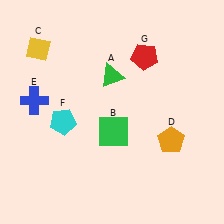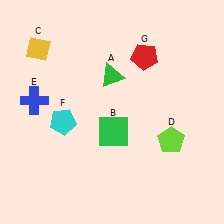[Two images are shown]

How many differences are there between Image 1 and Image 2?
There is 1 difference between the two images.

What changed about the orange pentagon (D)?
In Image 1, D is orange. In Image 2, it changed to lime.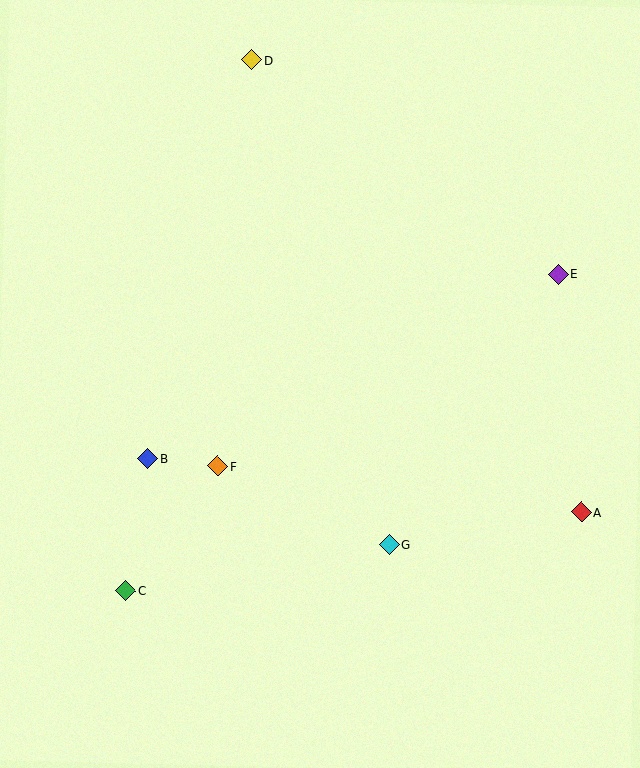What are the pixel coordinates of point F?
Point F is at (218, 466).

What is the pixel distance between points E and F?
The distance between E and F is 391 pixels.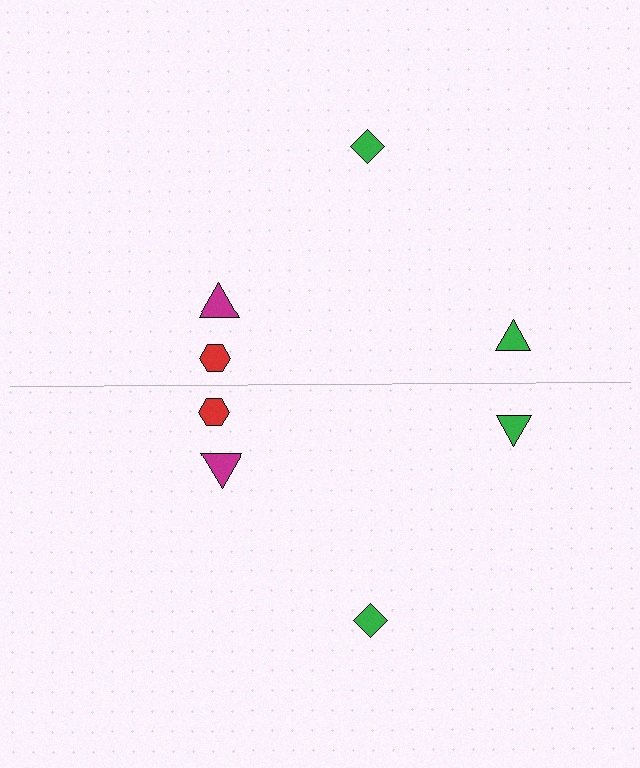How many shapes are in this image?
There are 8 shapes in this image.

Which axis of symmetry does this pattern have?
The pattern has a horizontal axis of symmetry running through the center of the image.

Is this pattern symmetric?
Yes, this pattern has bilateral (reflection) symmetry.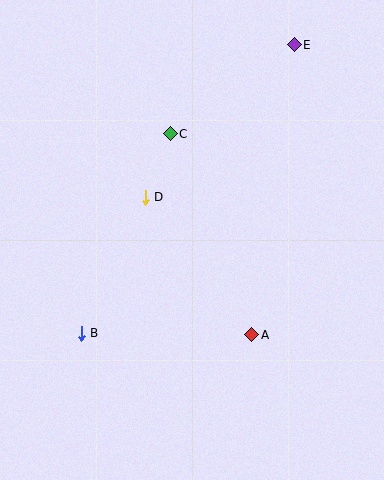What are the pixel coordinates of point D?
Point D is at (145, 197).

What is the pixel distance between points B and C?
The distance between B and C is 218 pixels.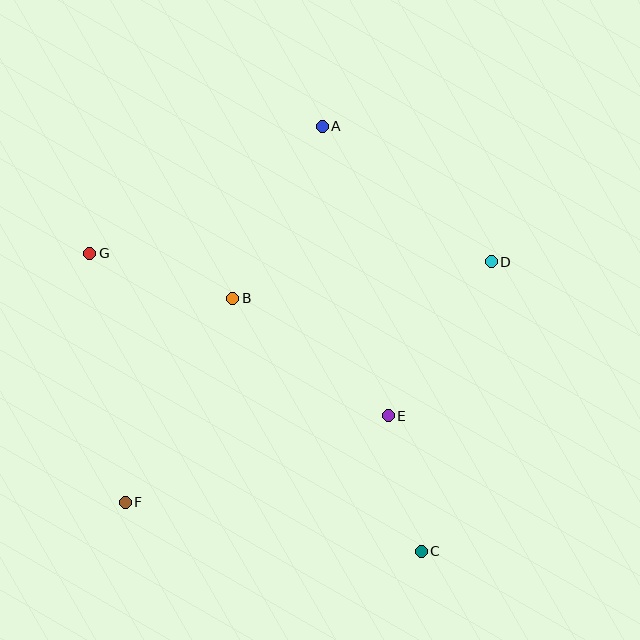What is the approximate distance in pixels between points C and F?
The distance between C and F is approximately 300 pixels.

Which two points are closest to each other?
Points C and E are closest to each other.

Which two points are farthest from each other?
Points C and G are farthest from each other.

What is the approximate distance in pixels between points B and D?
The distance between B and D is approximately 261 pixels.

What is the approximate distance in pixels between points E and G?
The distance between E and G is approximately 340 pixels.